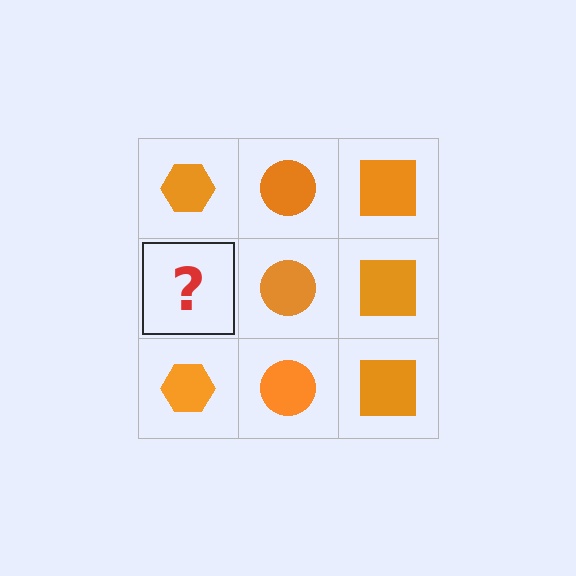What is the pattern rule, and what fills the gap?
The rule is that each column has a consistent shape. The gap should be filled with an orange hexagon.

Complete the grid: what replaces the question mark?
The question mark should be replaced with an orange hexagon.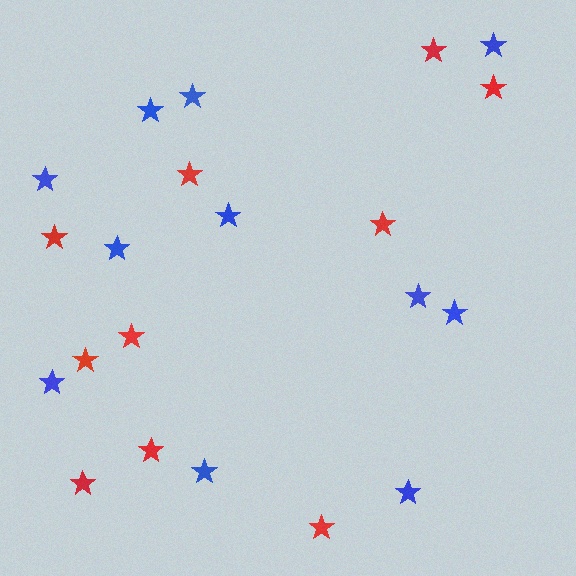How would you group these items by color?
There are 2 groups: one group of blue stars (11) and one group of red stars (10).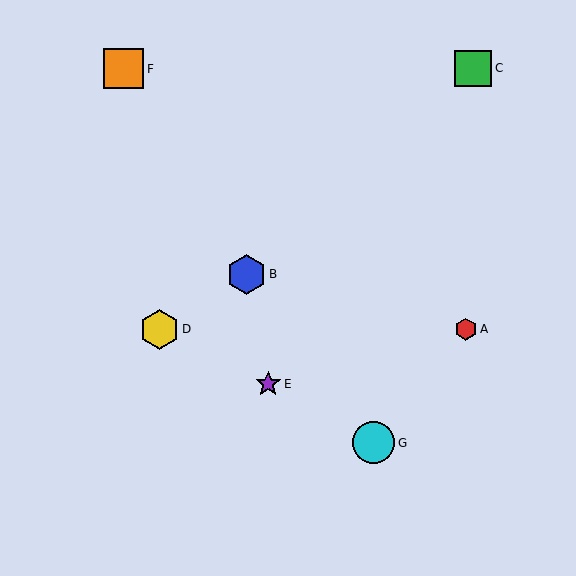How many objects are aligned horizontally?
2 objects (A, D) are aligned horizontally.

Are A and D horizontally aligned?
Yes, both are at y≈329.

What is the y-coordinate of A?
Object A is at y≈329.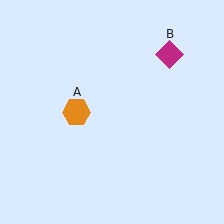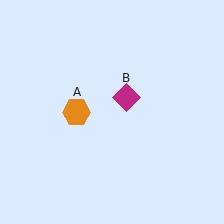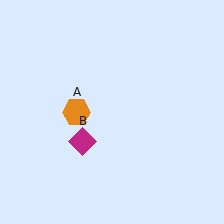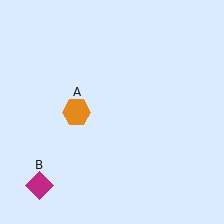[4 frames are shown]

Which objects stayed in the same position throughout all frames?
Orange hexagon (object A) remained stationary.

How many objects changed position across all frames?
1 object changed position: magenta diamond (object B).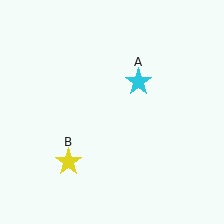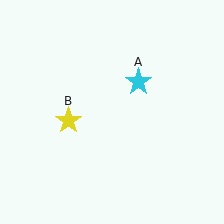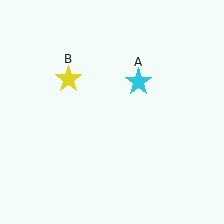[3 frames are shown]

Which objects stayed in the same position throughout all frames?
Cyan star (object A) remained stationary.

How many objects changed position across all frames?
1 object changed position: yellow star (object B).